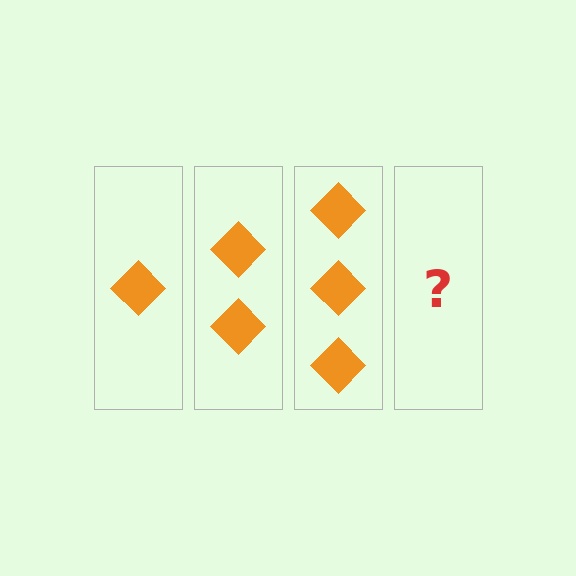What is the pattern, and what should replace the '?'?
The pattern is that each step adds one more diamond. The '?' should be 4 diamonds.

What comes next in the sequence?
The next element should be 4 diamonds.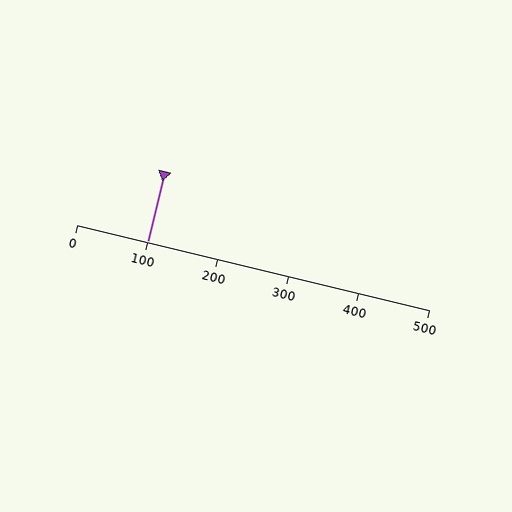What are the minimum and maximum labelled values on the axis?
The axis runs from 0 to 500.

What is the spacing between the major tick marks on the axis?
The major ticks are spaced 100 apart.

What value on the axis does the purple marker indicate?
The marker indicates approximately 100.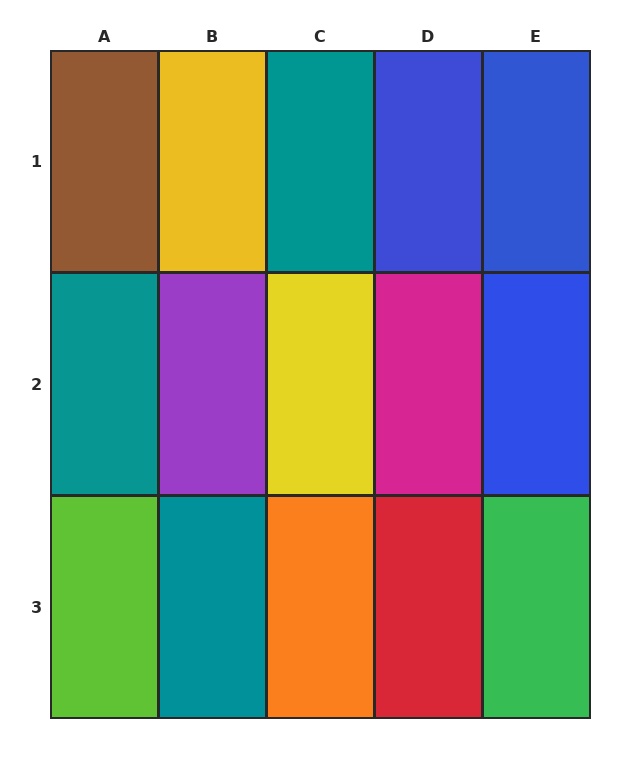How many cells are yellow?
2 cells are yellow.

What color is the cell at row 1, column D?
Blue.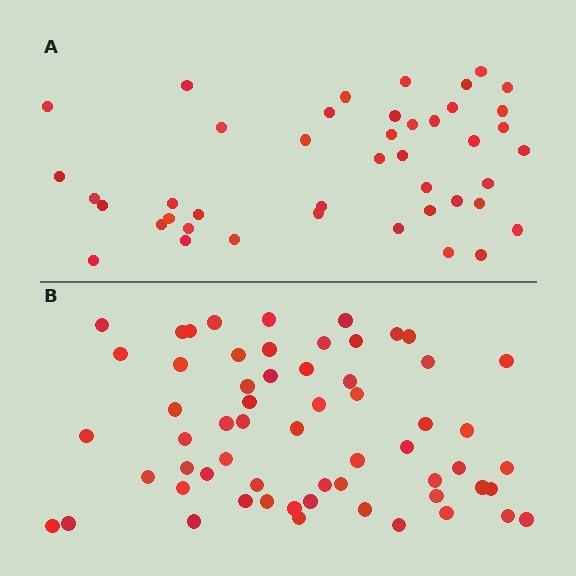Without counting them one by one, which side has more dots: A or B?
Region B (the bottom region) has more dots.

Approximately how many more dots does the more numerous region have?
Region B has approximately 15 more dots than region A.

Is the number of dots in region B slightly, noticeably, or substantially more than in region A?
Region B has noticeably more, but not dramatically so. The ratio is roughly 1.4 to 1.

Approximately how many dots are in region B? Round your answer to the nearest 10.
About 60 dots.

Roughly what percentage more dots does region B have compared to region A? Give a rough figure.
About 40% more.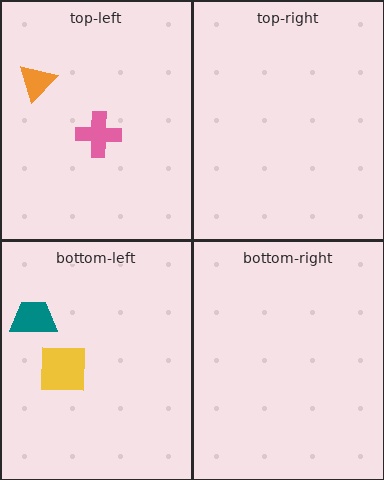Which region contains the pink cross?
The top-left region.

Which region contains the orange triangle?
The top-left region.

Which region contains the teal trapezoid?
The bottom-left region.